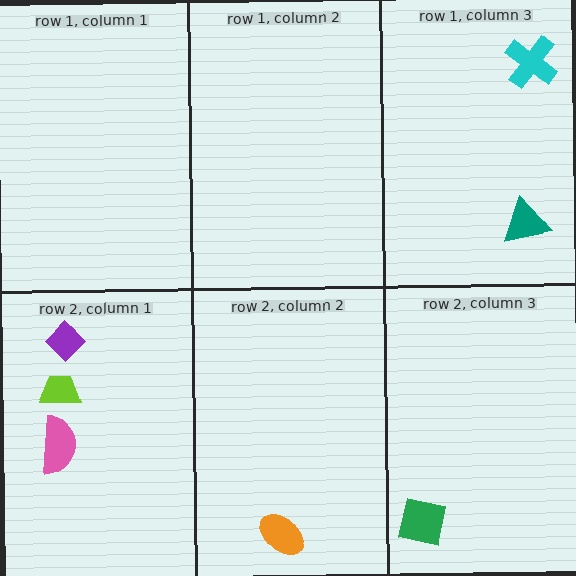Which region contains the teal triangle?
The row 1, column 3 region.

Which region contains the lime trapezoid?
The row 2, column 1 region.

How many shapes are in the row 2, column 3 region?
1.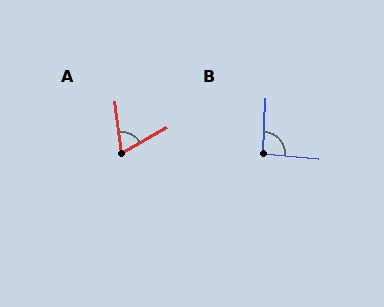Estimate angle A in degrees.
Approximately 68 degrees.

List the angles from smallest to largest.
A (68°), B (93°).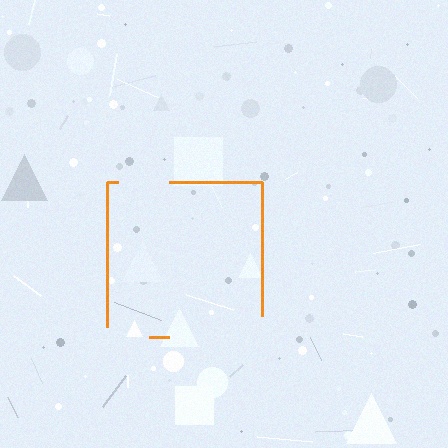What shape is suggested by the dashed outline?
The dashed outline suggests a square.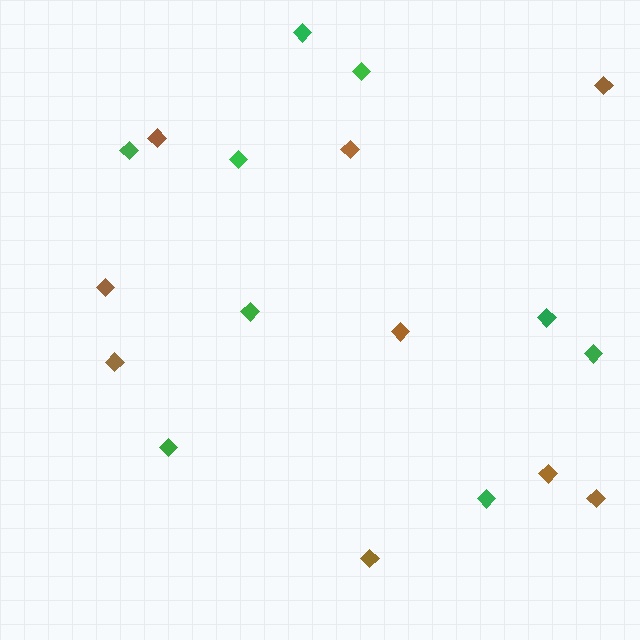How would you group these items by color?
There are 2 groups: one group of brown diamonds (9) and one group of green diamonds (9).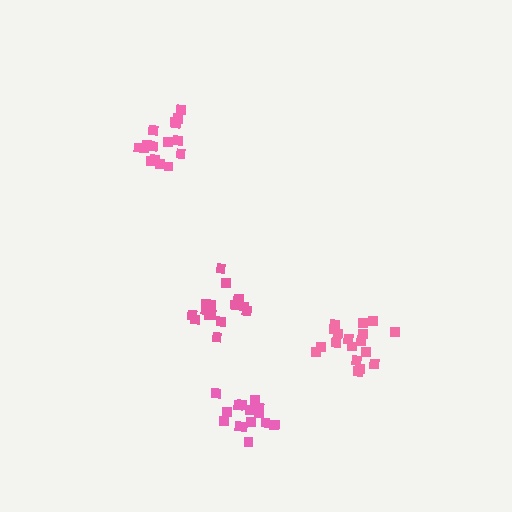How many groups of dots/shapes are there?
There are 4 groups.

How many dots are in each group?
Group 1: 18 dots, Group 2: 16 dots, Group 3: 18 dots, Group 4: 16 dots (68 total).